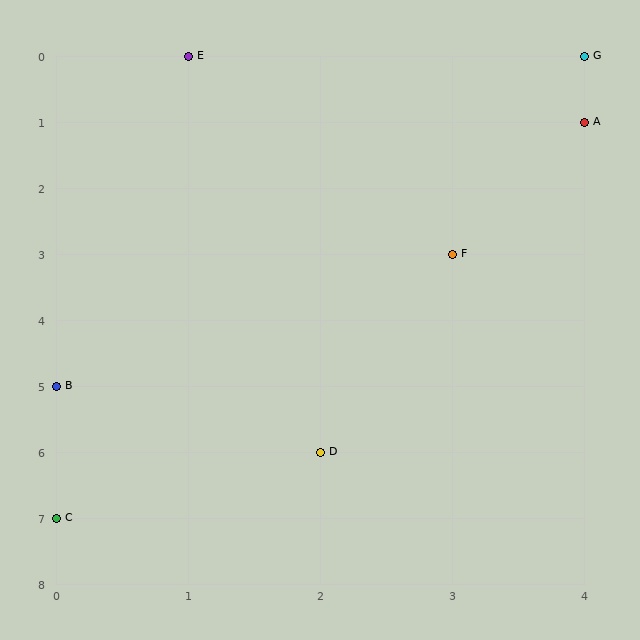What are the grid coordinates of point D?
Point D is at grid coordinates (2, 6).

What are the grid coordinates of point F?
Point F is at grid coordinates (3, 3).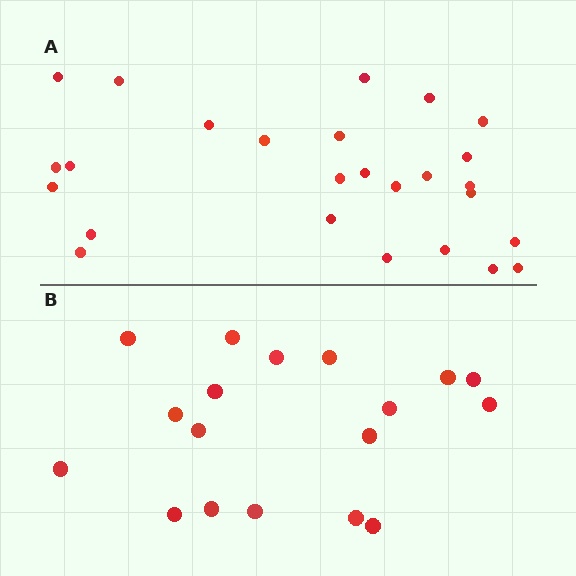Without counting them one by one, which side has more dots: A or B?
Region A (the top region) has more dots.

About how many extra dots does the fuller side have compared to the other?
Region A has roughly 8 or so more dots than region B.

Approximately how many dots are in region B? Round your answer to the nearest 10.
About 20 dots. (The exact count is 18, which rounds to 20.)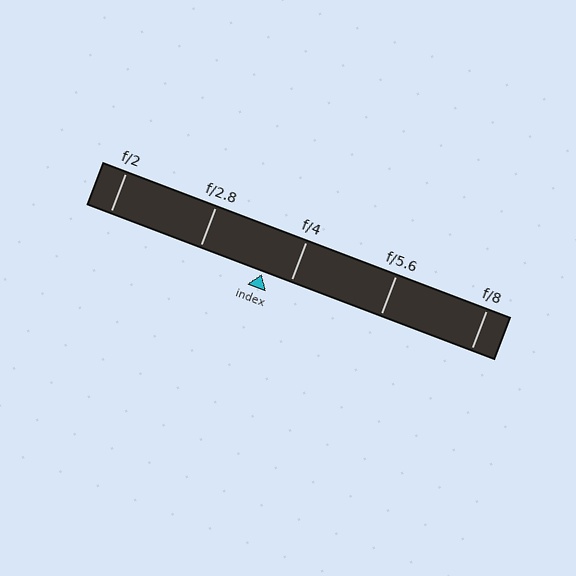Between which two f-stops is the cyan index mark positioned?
The index mark is between f/2.8 and f/4.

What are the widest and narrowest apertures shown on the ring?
The widest aperture shown is f/2 and the narrowest is f/8.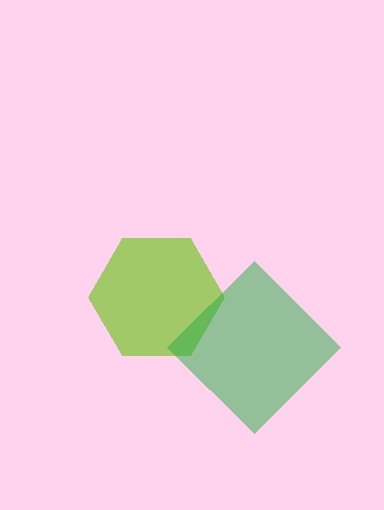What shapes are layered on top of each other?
The layered shapes are: a lime hexagon, a green diamond.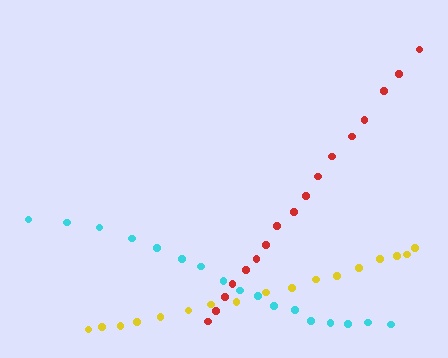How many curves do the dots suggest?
There are 3 distinct paths.